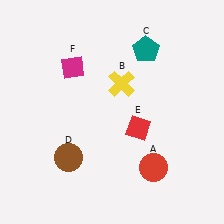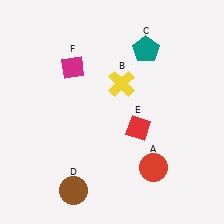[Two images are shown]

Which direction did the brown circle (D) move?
The brown circle (D) moved down.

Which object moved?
The brown circle (D) moved down.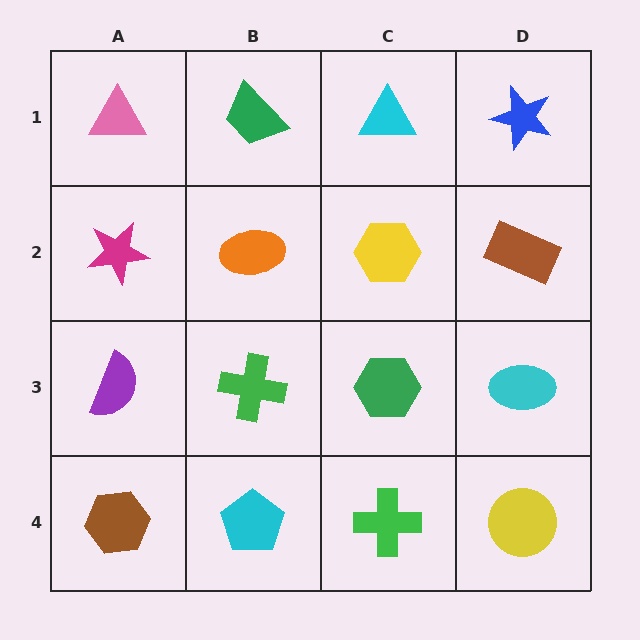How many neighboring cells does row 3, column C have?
4.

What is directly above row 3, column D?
A brown rectangle.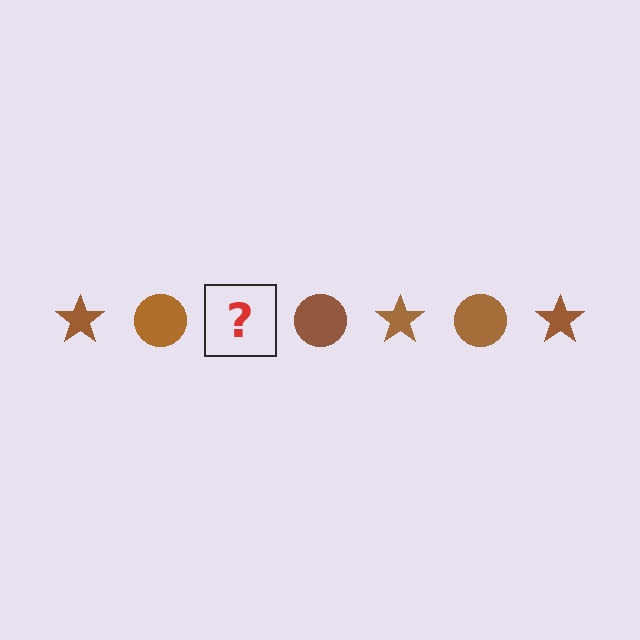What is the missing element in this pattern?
The missing element is a brown star.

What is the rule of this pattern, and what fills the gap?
The rule is that the pattern cycles through star, circle shapes in brown. The gap should be filled with a brown star.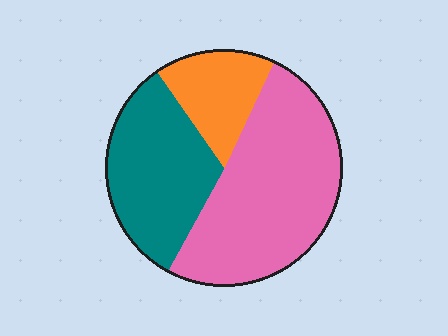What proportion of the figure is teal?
Teal covers around 35% of the figure.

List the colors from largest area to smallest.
From largest to smallest: pink, teal, orange.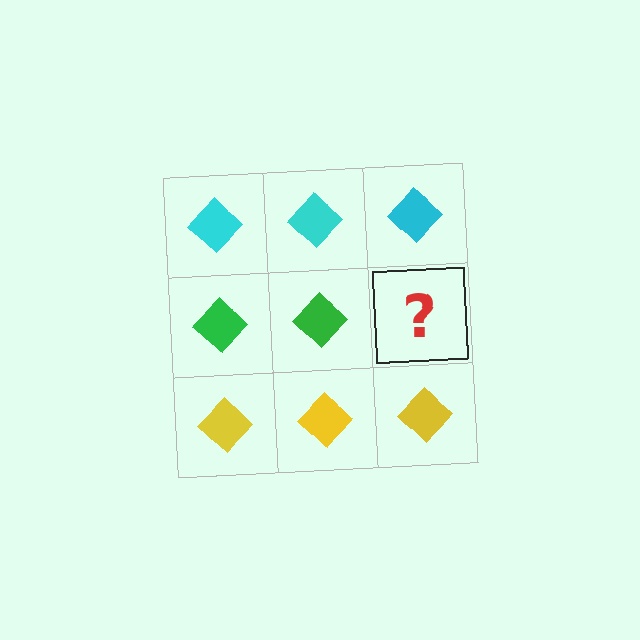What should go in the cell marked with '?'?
The missing cell should contain a green diamond.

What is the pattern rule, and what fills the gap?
The rule is that each row has a consistent color. The gap should be filled with a green diamond.